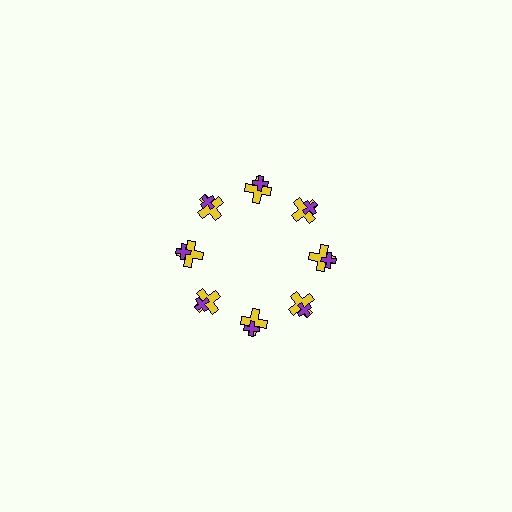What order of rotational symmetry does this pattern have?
This pattern has 8-fold rotational symmetry.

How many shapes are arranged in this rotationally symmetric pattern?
There are 16 shapes, arranged in 8 groups of 2.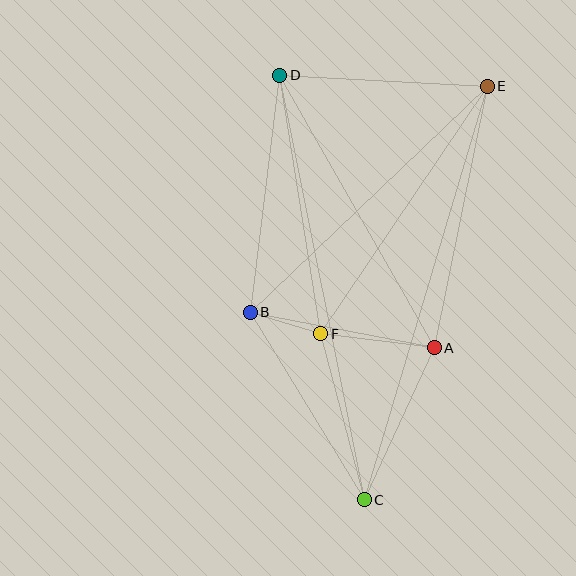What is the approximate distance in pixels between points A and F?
The distance between A and F is approximately 114 pixels.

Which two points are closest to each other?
Points B and F are closest to each other.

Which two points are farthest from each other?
Points C and D are farthest from each other.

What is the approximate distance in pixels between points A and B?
The distance between A and B is approximately 187 pixels.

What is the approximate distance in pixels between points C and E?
The distance between C and E is approximately 431 pixels.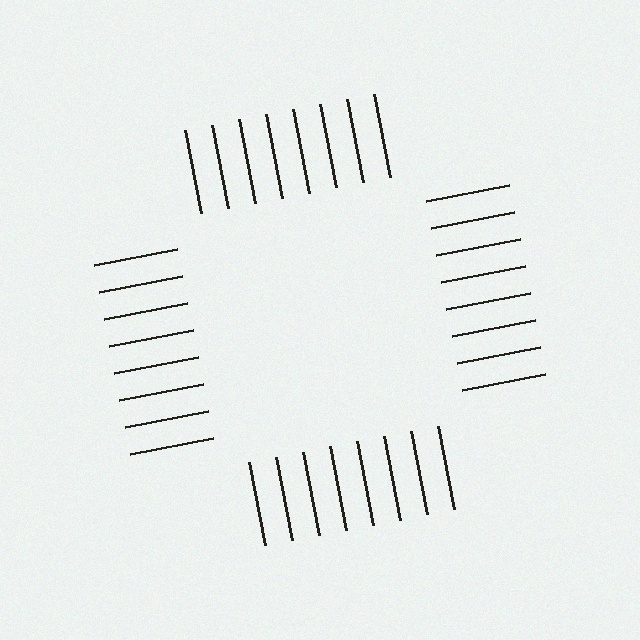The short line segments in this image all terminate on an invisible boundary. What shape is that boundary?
An illusory square — the line segments terminate on its edges but no continuous stroke is drawn.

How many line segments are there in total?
32 — 8 along each of the 4 edges.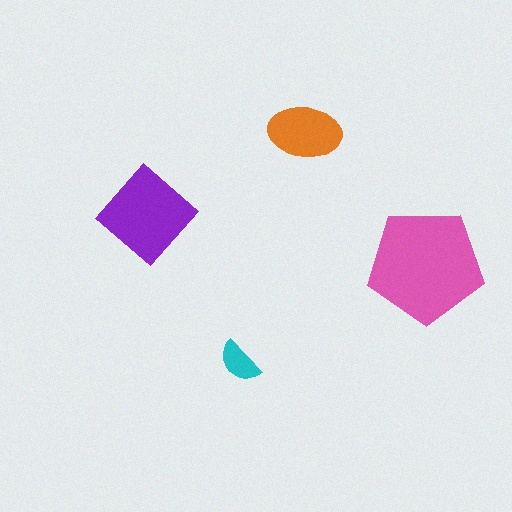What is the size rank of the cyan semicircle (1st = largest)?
4th.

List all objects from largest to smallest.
The pink pentagon, the purple diamond, the orange ellipse, the cyan semicircle.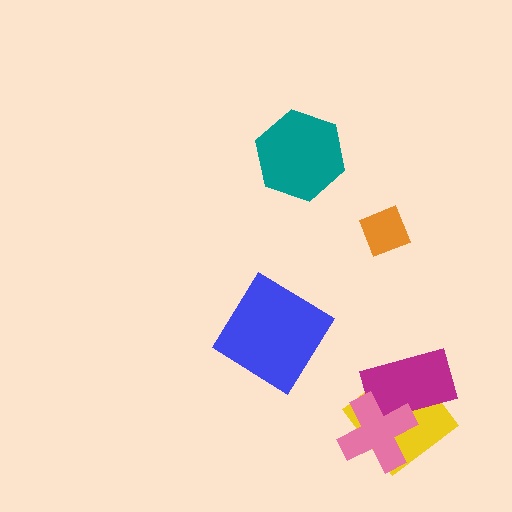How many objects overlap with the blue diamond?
0 objects overlap with the blue diamond.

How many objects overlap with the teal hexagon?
0 objects overlap with the teal hexagon.